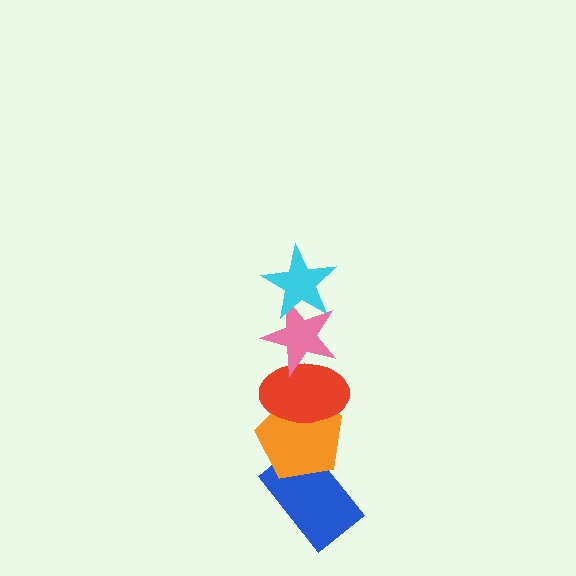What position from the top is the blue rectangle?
The blue rectangle is 5th from the top.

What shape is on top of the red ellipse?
The pink star is on top of the red ellipse.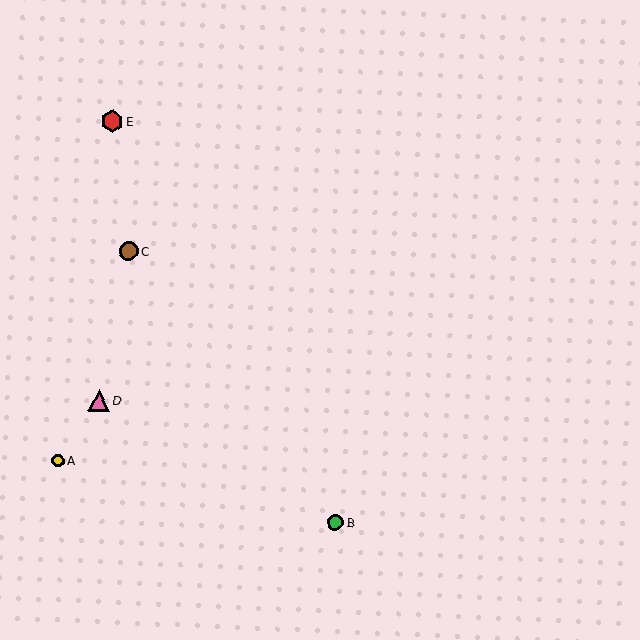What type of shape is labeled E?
Shape E is a red hexagon.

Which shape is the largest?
The red hexagon (labeled E) is the largest.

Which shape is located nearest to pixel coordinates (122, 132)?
The red hexagon (labeled E) at (112, 121) is nearest to that location.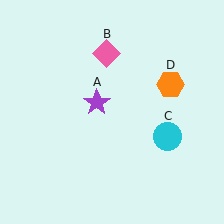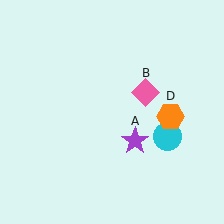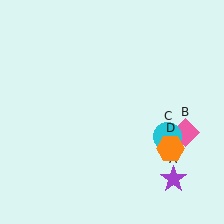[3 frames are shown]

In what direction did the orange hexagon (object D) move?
The orange hexagon (object D) moved down.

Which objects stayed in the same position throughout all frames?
Cyan circle (object C) remained stationary.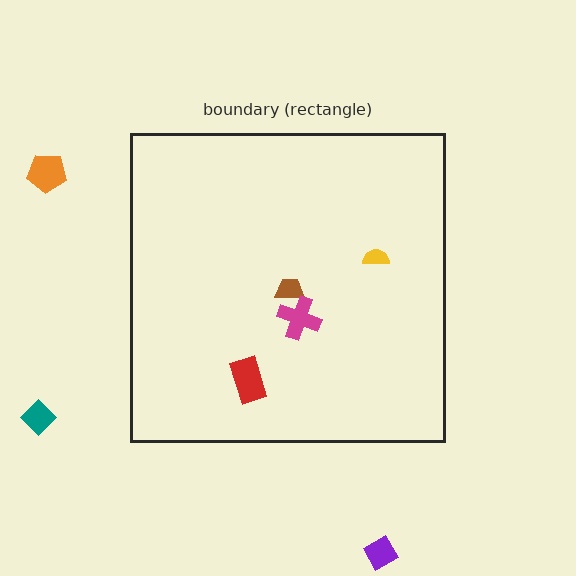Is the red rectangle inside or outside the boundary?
Inside.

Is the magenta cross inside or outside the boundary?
Inside.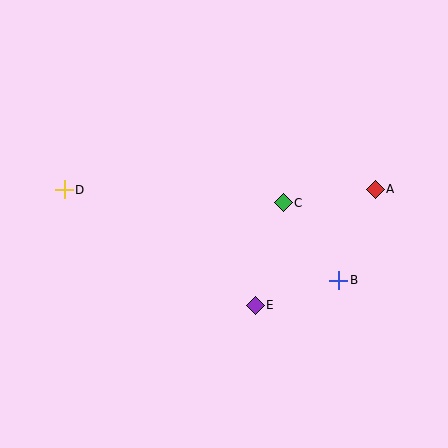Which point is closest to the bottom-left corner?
Point D is closest to the bottom-left corner.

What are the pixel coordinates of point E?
Point E is at (255, 305).